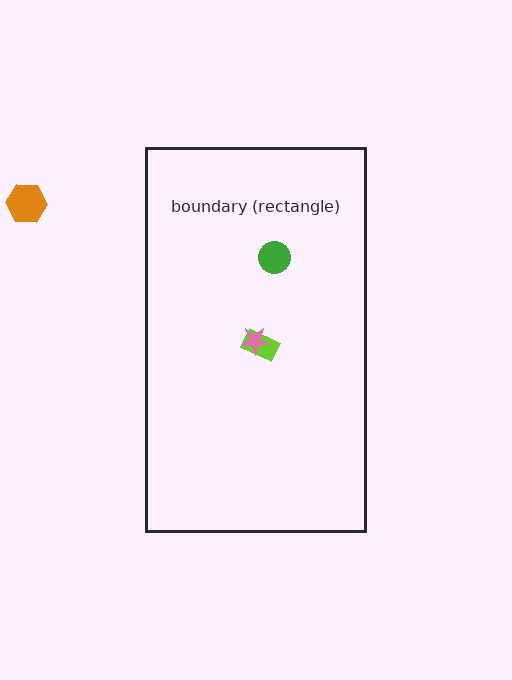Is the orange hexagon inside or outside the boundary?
Outside.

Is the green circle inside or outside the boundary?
Inside.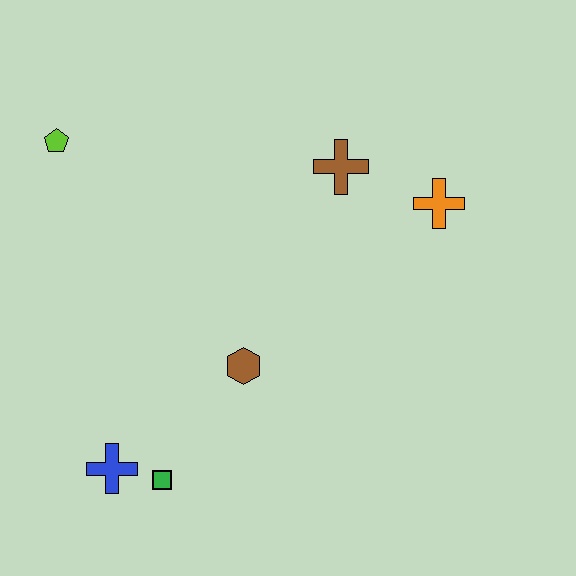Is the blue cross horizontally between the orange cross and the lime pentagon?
Yes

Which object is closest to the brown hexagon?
The green square is closest to the brown hexagon.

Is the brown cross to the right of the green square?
Yes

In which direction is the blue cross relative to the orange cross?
The blue cross is to the left of the orange cross.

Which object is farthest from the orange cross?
The blue cross is farthest from the orange cross.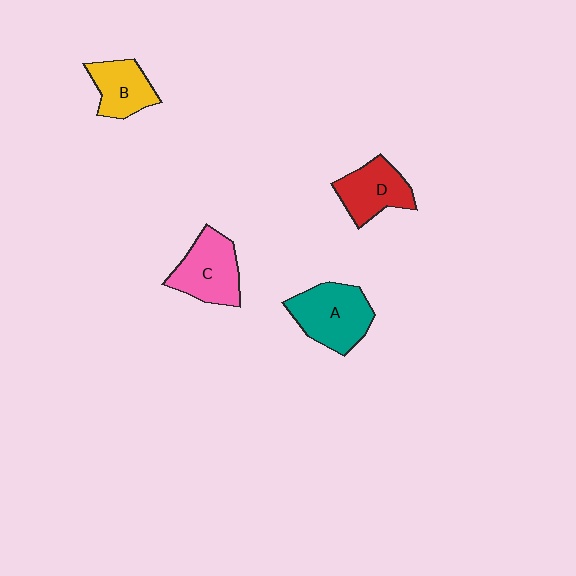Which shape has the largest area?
Shape A (teal).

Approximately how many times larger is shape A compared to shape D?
Approximately 1.3 times.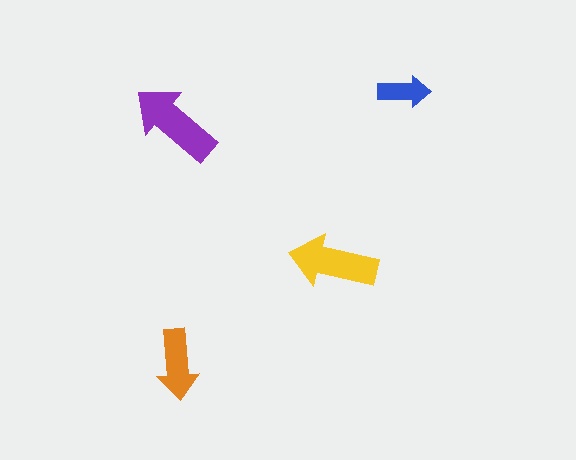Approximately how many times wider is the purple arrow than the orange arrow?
About 1.5 times wider.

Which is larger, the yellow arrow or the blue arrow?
The yellow one.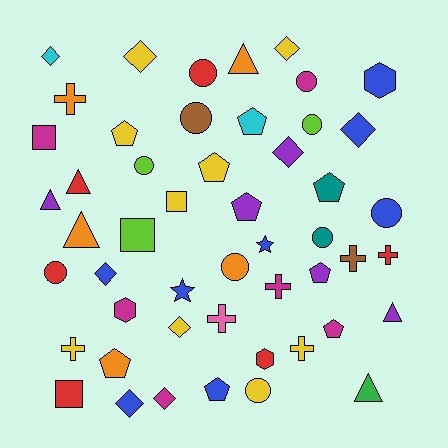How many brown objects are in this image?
There are 2 brown objects.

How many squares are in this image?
There are 4 squares.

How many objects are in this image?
There are 50 objects.